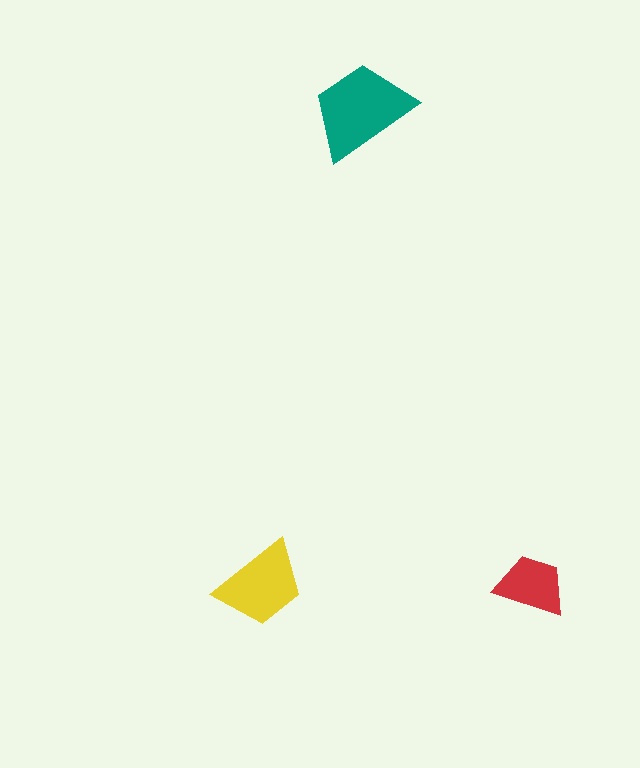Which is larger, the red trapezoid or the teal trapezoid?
The teal one.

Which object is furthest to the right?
The red trapezoid is rightmost.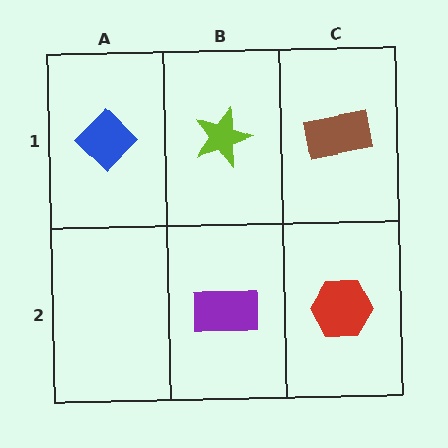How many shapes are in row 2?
2 shapes.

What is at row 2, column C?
A red hexagon.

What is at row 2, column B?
A purple rectangle.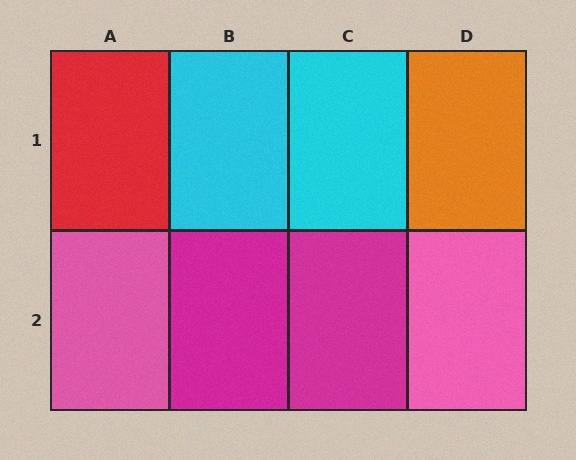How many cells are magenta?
2 cells are magenta.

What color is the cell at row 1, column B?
Cyan.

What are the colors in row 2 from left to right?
Pink, magenta, magenta, pink.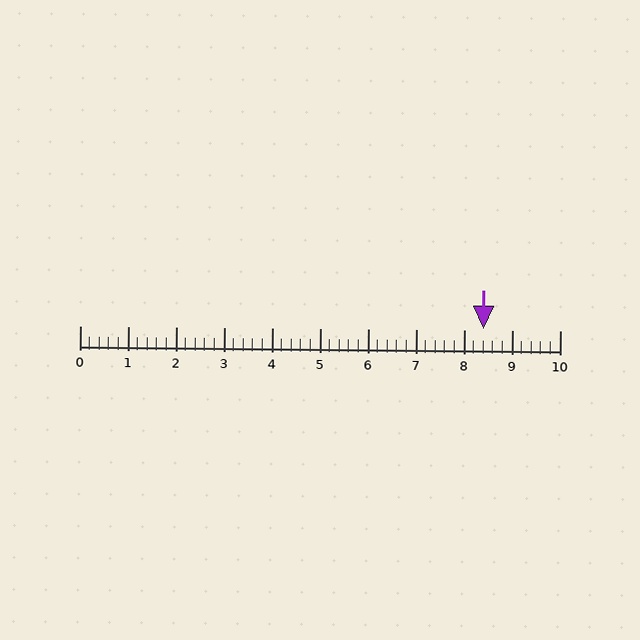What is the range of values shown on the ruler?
The ruler shows values from 0 to 10.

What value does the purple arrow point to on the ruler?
The purple arrow points to approximately 8.4.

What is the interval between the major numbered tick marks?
The major tick marks are spaced 1 units apart.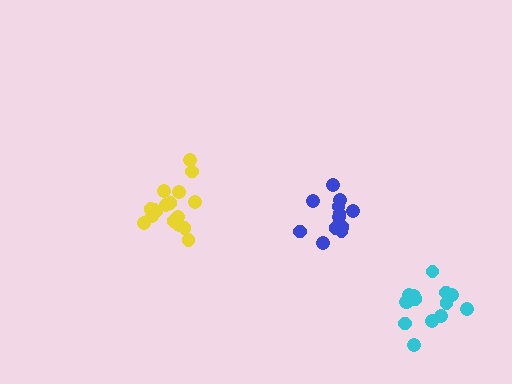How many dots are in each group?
Group 1: 17 dots, Group 2: 12 dots, Group 3: 14 dots (43 total).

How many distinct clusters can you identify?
There are 3 distinct clusters.